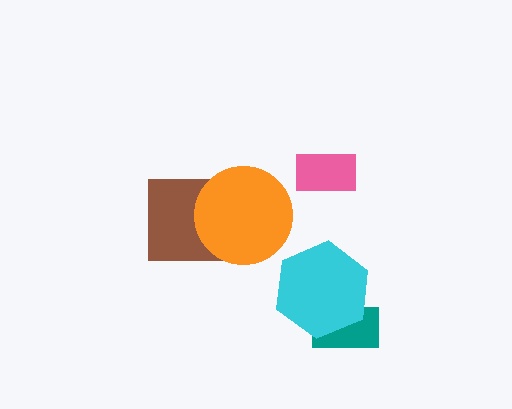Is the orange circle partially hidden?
No, no other shape covers it.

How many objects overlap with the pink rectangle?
0 objects overlap with the pink rectangle.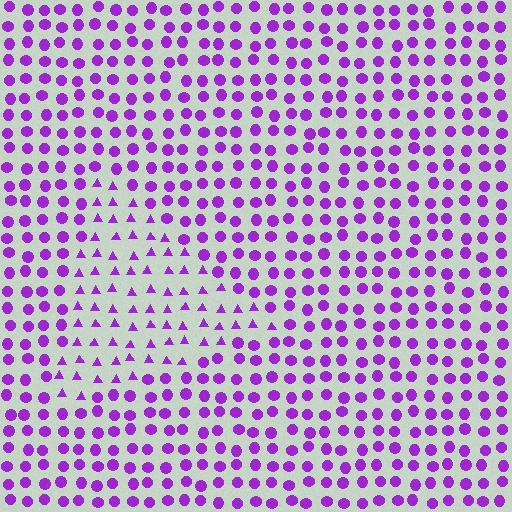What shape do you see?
I see a triangle.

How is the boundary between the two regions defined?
The boundary is defined by a change in element shape: triangles inside vs. circles outside. All elements share the same color and spacing.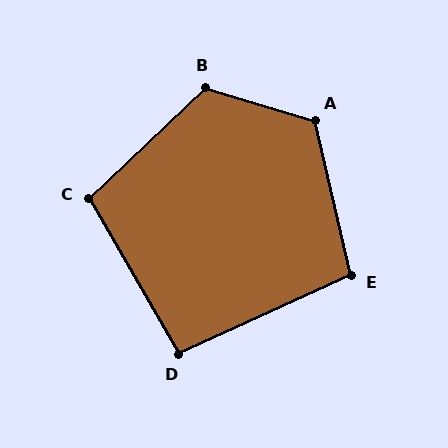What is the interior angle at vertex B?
Approximately 120 degrees (obtuse).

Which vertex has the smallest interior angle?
D, at approximately 96 degrees.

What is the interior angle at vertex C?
Approximately 104 degrees (obtuse).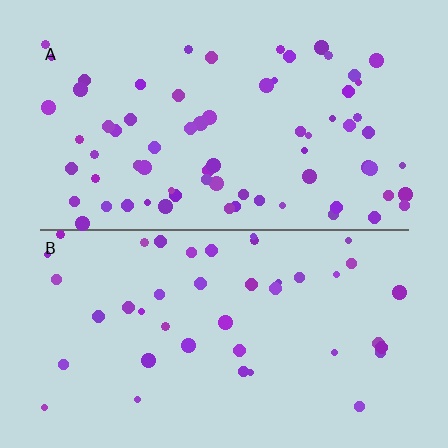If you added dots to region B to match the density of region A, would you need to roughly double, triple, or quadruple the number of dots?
Approximately double.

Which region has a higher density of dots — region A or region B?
A (the top).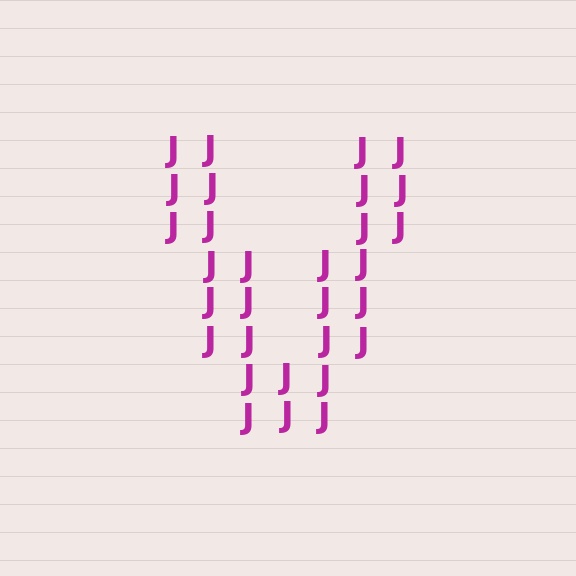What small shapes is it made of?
It is made of small letter J's.